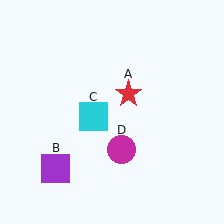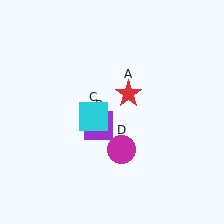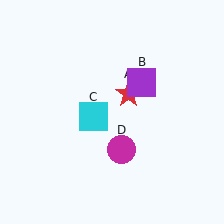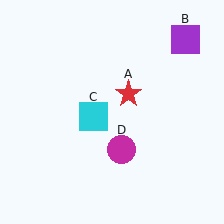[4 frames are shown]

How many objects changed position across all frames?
1 object changed position: purple square (object B).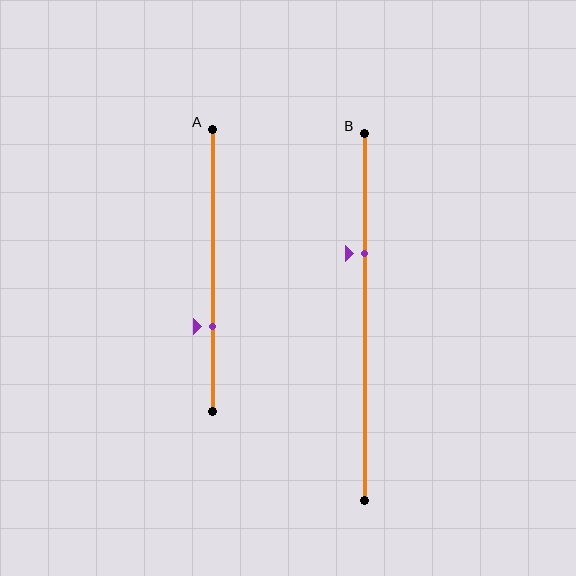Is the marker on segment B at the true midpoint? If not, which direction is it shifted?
No, the marker on segment B is shifted upward by about 17% of the segment length.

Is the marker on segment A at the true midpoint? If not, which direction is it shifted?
No, the marker on segment A is shifted downward by about 20% of the segment length.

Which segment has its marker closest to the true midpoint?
Segment B has its marker closest to the true midpoint.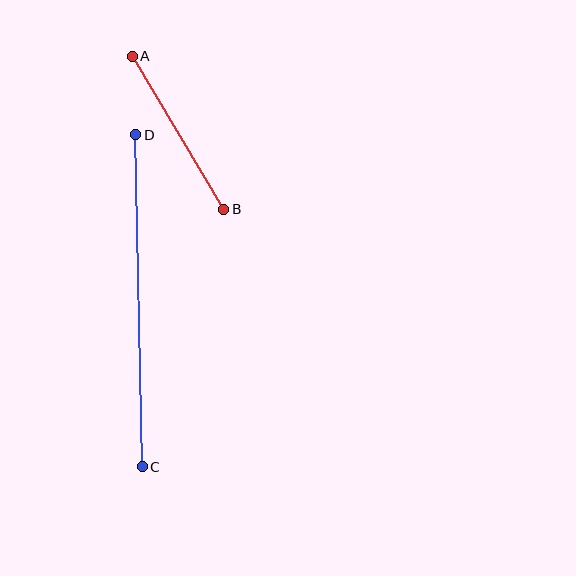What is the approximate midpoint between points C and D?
The midpoint is at approximately (139, 301) pixels.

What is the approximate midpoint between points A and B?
The midpoint is at approximately (178, 133) pixels.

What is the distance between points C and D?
The distance is approximately 332 pixels.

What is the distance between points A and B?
The distance is approximately 178 pixels.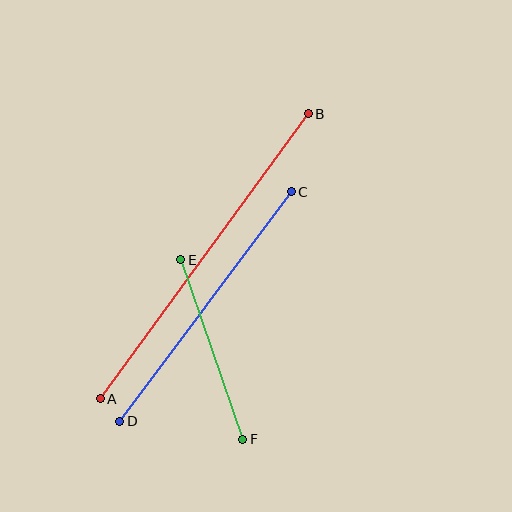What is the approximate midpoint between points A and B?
The midpoint is at approximately (204, 256) pixels.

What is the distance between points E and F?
The distance is approximately 190 pixels.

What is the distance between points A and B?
The distance is approximately 353 pixels.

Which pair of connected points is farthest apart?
Points A and B are farthest apart.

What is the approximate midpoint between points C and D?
The midpoint is at approximately (205, 306) pixels.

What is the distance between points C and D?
The distance is approximately 286 pixels.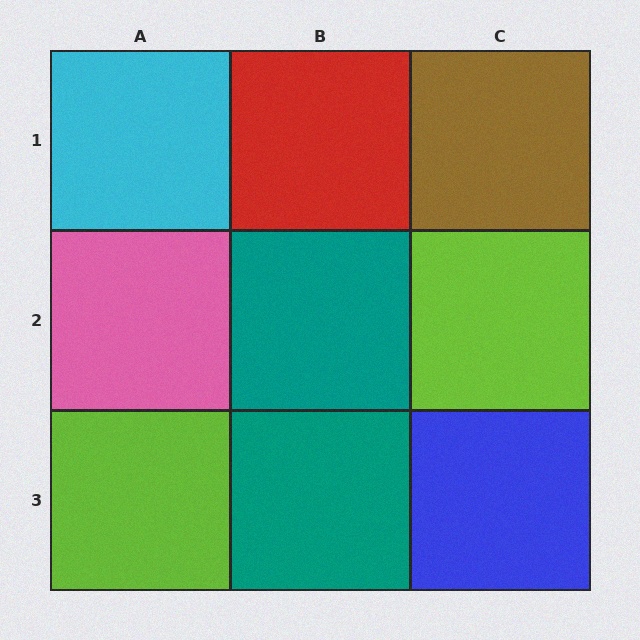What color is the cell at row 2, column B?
Teal.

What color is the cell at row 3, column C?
Blue.